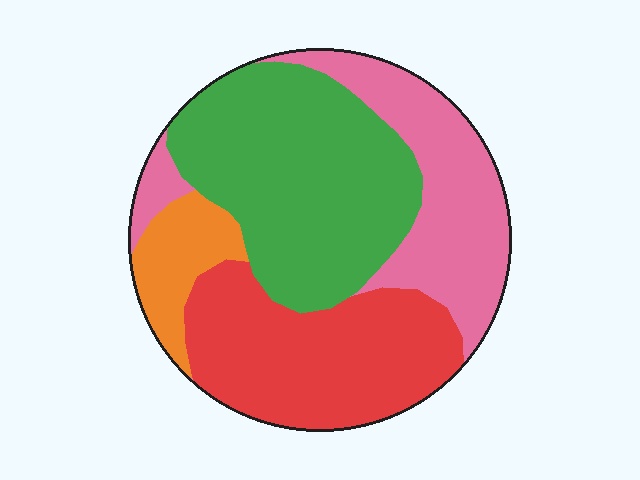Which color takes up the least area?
Orange, at roughly 10%.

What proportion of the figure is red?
Red covers 29% of the figure.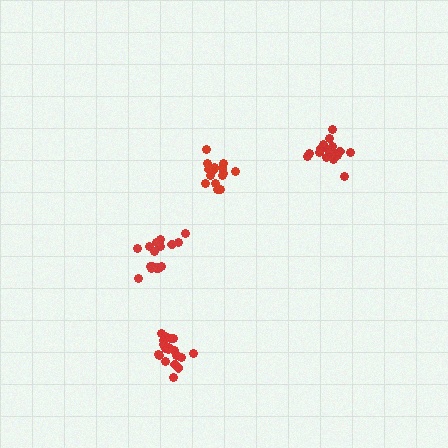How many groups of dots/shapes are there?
There are 4 groups.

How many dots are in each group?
Group 1: 20 dots, Group 2: 15 dots, Group 3: 16 dots, Group 4: 18 dots (69 total).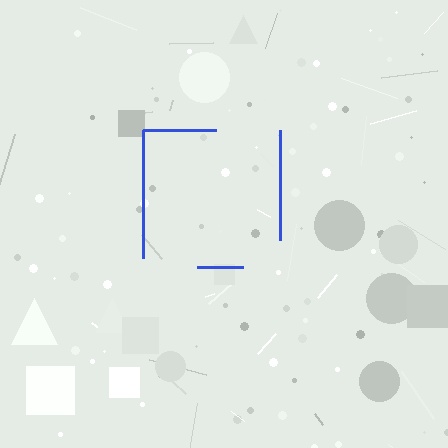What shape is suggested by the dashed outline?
The dashed outline suggests a square.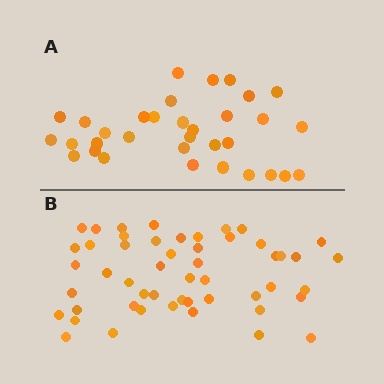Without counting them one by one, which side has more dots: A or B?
Region B (the bottom region) has more dots.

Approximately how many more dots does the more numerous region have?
Region B has approximately 20 more dots than region A.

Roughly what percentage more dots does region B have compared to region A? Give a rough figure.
About 55% more.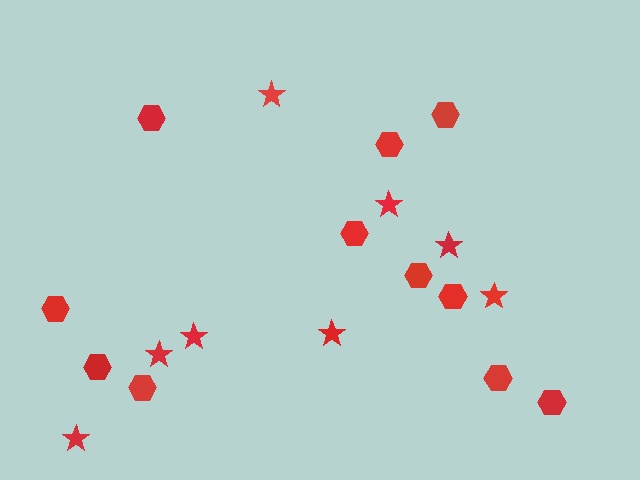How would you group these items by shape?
There are 2 groups: one group of stars (8) and one group of hexagons (11).